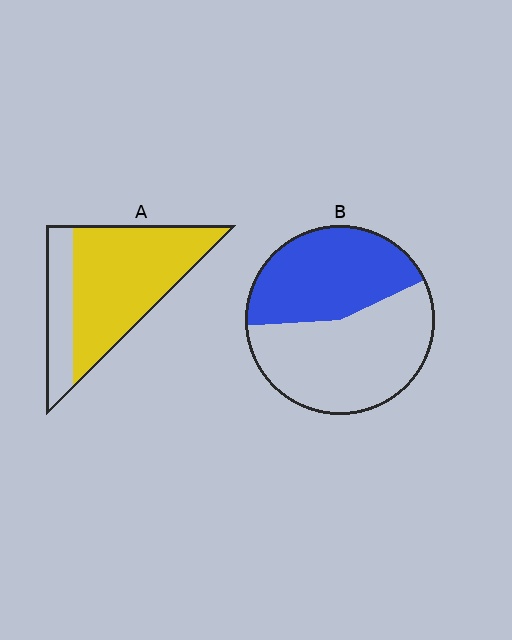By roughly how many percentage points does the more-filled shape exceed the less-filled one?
By roughly 30 percentage points (A over B).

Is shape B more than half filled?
No.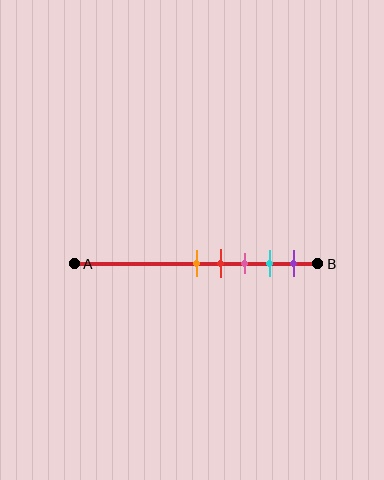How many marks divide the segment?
There are 5 marks dividing the segment.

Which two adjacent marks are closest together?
The orange and red marks are the closest adjacent pair.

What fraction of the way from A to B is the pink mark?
The pink mark is approximately 70% (0.7) of the way from A to B.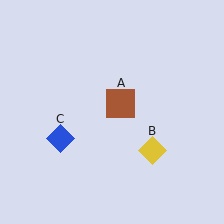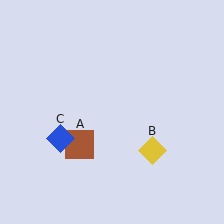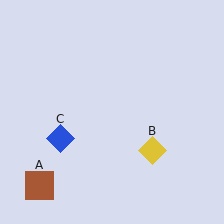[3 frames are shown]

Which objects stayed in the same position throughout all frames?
Yellow diamond (object B) and blue diamond (object C) remained stationary.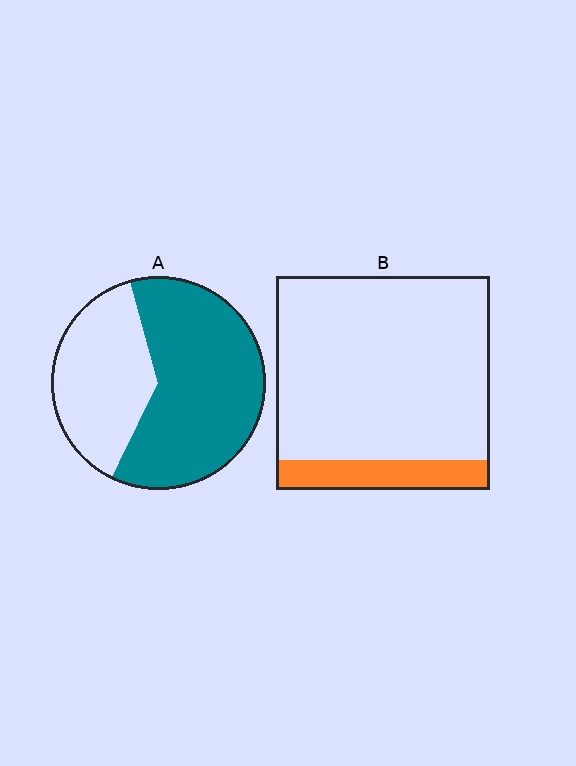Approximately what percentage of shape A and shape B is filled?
A is approximately 60% and B is approximately 15%.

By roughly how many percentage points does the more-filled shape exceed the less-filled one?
By roughly 50 percentage points (A over B).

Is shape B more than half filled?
No.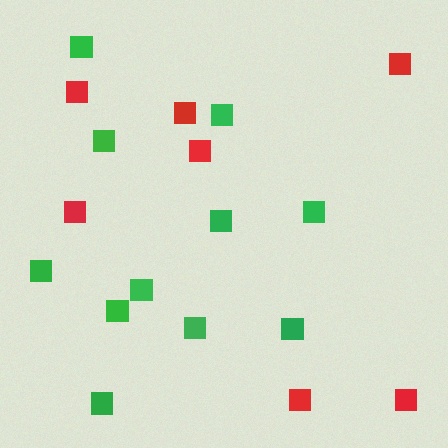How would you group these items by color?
There are 2 groups: one group of green squares (11) and one group of red squares (7).